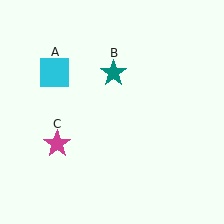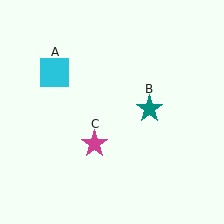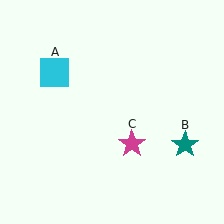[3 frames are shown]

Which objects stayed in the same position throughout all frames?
Cyan square (object A) remained stationary.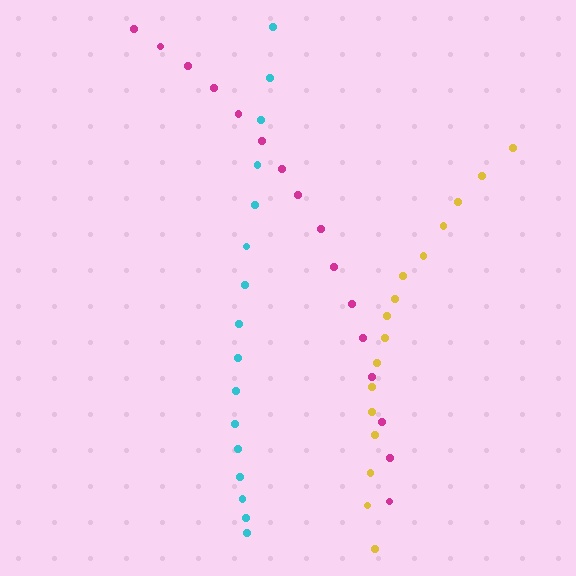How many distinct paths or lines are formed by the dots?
There are 3 distinct paths.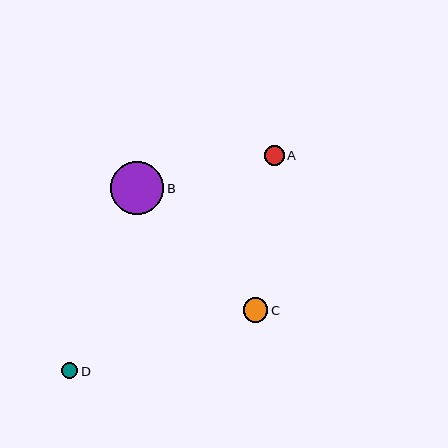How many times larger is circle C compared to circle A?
Circle C is approximately 1.2 times the size of circle A.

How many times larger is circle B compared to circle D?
Circle B is approximately 3.2 times the size of circle D.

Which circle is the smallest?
Circle D is the smallest with a size of approximately 17 pixels.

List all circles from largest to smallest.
From largest to smallest: B, C, A, D.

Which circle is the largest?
Circle B is the largest with a size of approximately 53 pixels.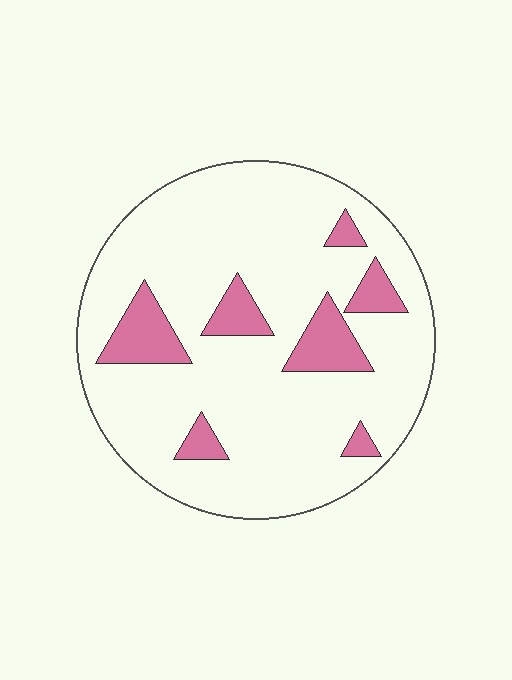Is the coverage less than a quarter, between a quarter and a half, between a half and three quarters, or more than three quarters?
Less than a quarter.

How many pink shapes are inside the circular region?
7.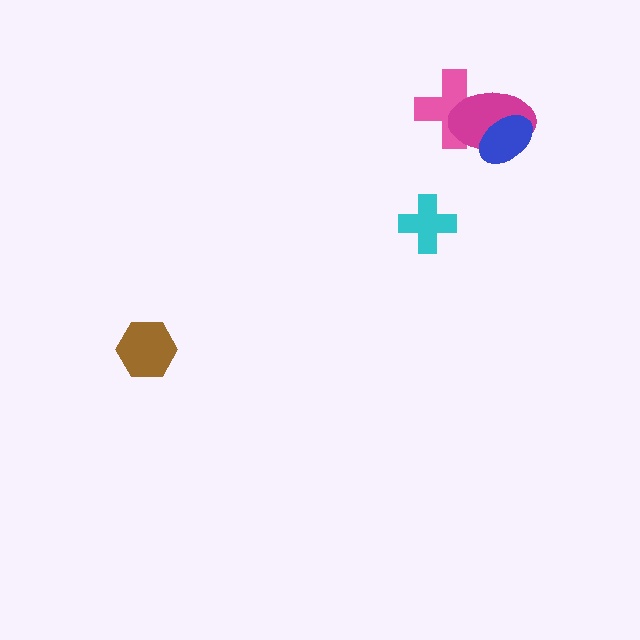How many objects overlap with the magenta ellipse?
2 objects overlap with the magenta ellipse.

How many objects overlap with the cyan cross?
0 objects overlap with the cyan cross.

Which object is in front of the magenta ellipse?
The blue ellipse is in front of the magenta ellipse.